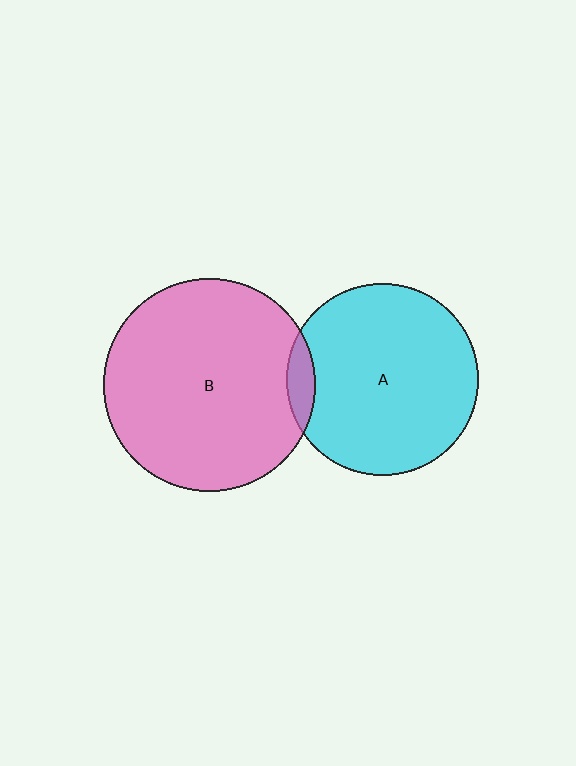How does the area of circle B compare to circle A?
Approximately 1.2 times.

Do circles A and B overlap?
Yes.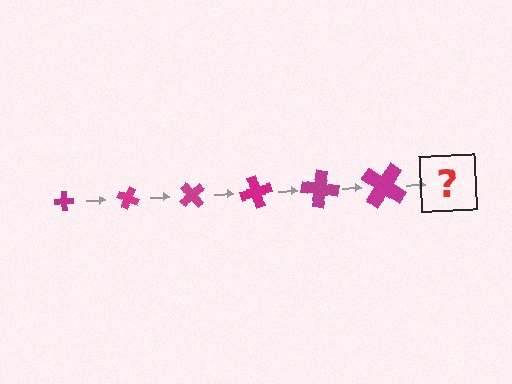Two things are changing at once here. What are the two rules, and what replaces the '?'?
The two rules are that the cross grows larger each step and it rotates 25 degrees each step. The '?' should be a cross, larger than the previous one and rotated 150 degrees from the start.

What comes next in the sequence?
The next element should be a cross, larger than the previous one and rotated 150 degrees from the start.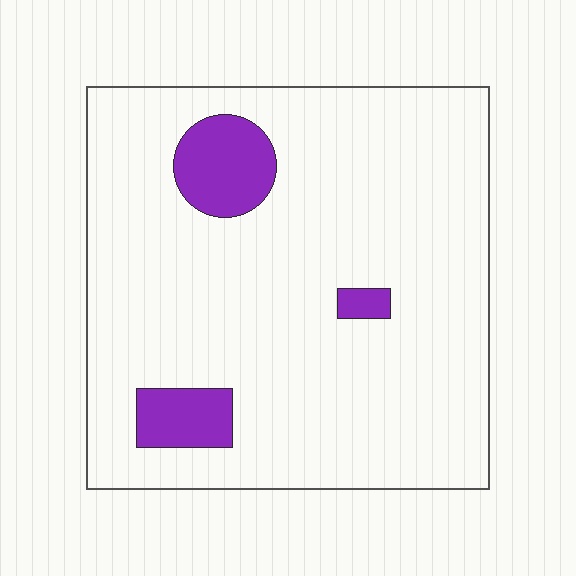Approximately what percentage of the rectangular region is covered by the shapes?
Approximately 10%.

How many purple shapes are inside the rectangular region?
3.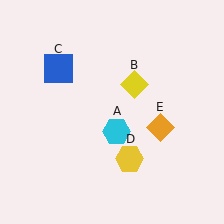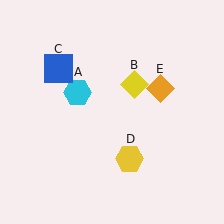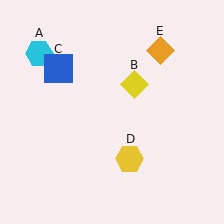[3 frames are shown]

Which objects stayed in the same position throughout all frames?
Yellow diamond (object B) and blue square (object C) and yellow hexagon (object D) remained stationary.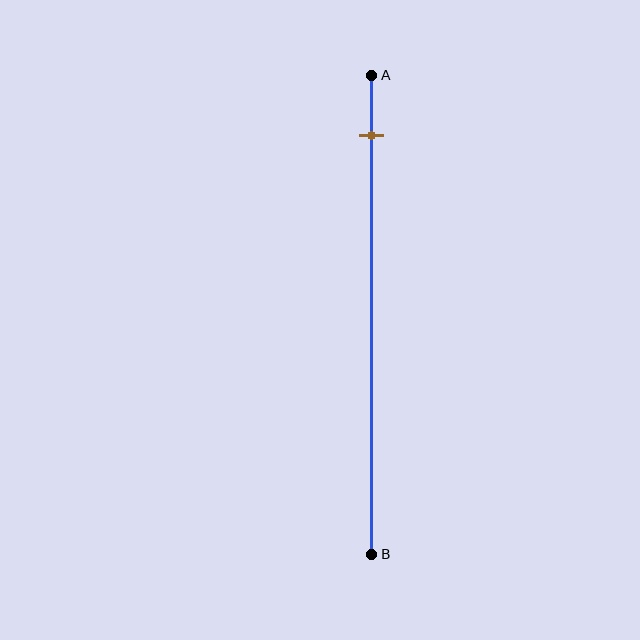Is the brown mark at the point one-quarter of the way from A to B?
No, the mark is at about 15% from A, not at the 25% one-quarter point.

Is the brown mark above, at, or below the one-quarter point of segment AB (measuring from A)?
The brown mark is above the one-quarter point of segment AB.